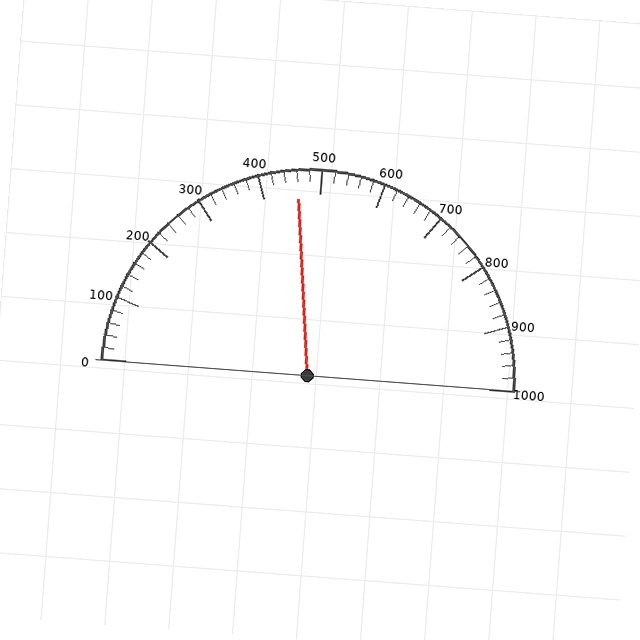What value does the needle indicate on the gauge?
The needle indicates approximately 460.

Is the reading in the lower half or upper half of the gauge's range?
The reading is in the lower half of the range (0 to 1000).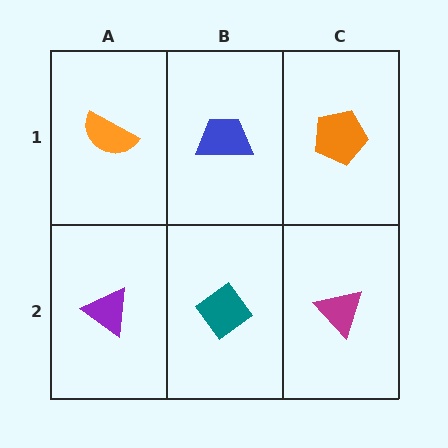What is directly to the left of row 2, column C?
A teal diamond.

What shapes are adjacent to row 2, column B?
A blue trapezoid (row 1, column B), a purple triangle (row 2, column A), a magenta triangle (row 2, column C).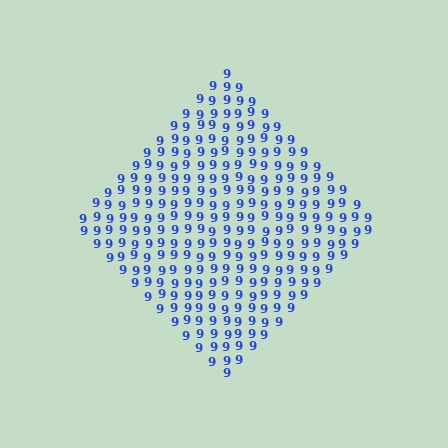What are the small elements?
The small elements are digit 9's.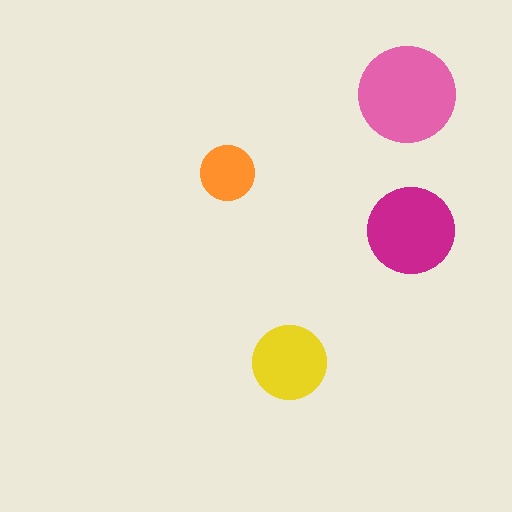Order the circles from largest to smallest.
the pink one, the magenta one, the yellow one, the orange one.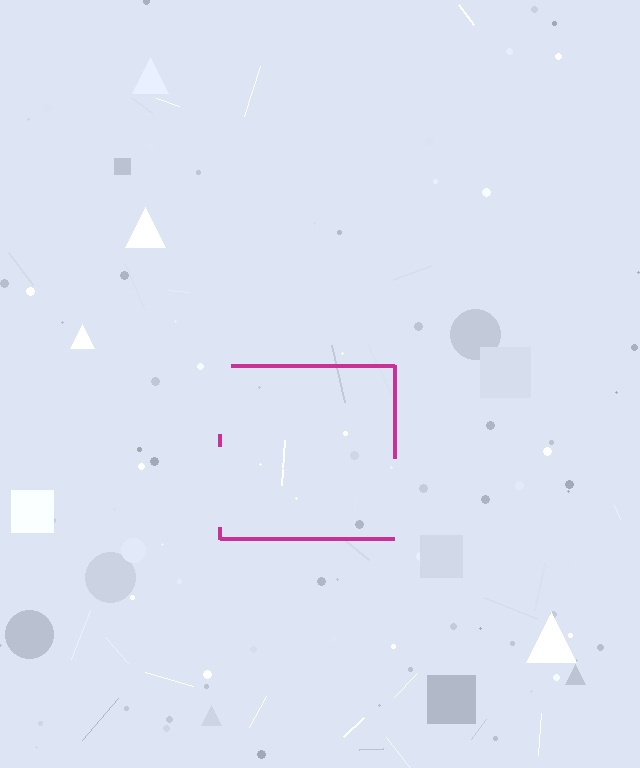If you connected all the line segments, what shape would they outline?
They would outline a square.